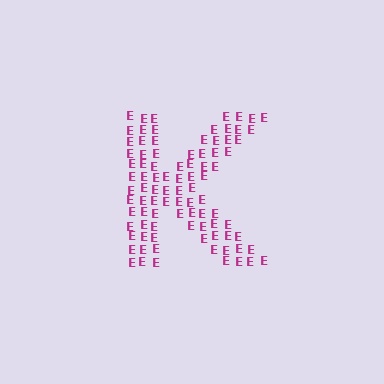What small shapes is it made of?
It is made of small letter E's.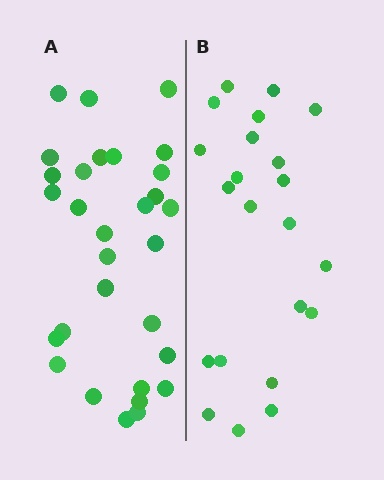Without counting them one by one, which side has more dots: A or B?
Region A (the left region) has more dots.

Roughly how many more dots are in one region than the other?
Region A has roughly 8 or so more dots than region B.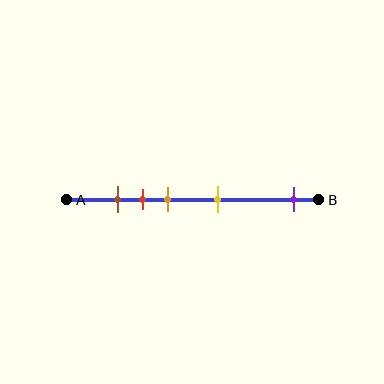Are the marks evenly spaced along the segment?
No, the marks are not evenly spaced.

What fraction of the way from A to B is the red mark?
The red mark is approximately 30% (0.3) of the way from A to B.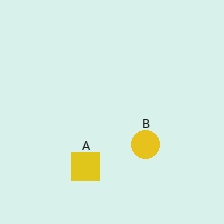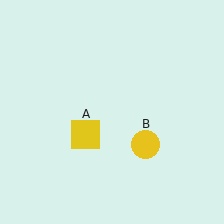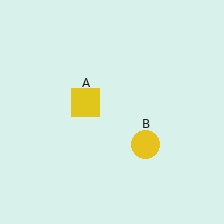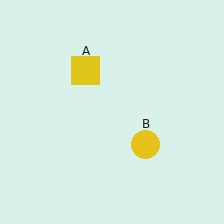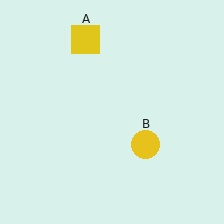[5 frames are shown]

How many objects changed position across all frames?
1 object changed position: yellow square (object A).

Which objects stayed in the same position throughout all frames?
Yellow circle (object B) remained stationary.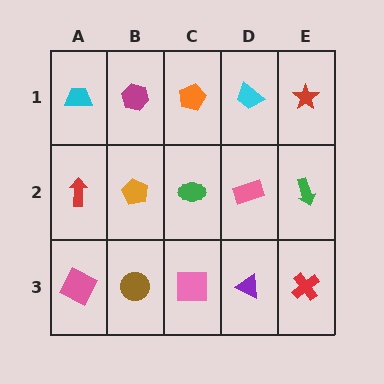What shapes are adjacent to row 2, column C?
An orange pentagon (row 1, column C), a pink square (row 3, column C), an orange pentagon (row 2, column B), a pink rectangle (row 2, column D).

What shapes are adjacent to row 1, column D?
A pink rectangle (row 2, column D), an orange pentagon (row 1, column C), a red star (row 1, column E).